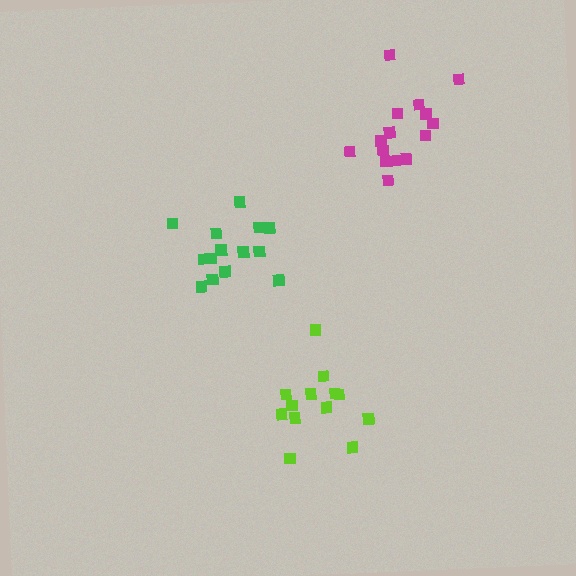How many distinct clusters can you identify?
There are 3 distinct clusters.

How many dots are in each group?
Group 1: 15 dots, Group 2: 13 dots, Group 3: 14 dots (42 total).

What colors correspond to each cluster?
The clusters are colored: magenta, lime, green.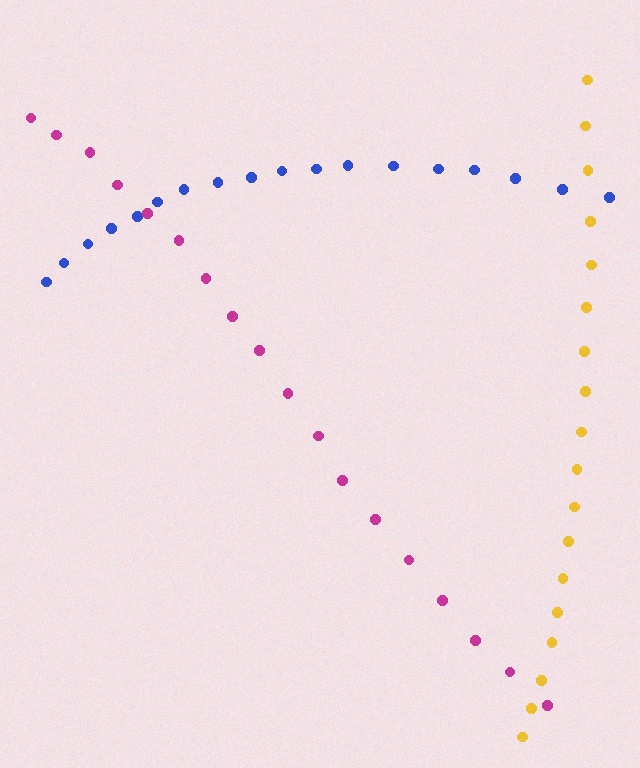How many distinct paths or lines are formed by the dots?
There are 3 distinct paths.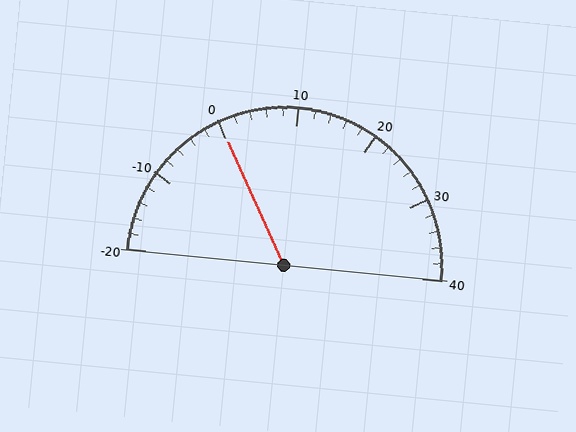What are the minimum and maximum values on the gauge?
The gauge ranges from -20 to 40.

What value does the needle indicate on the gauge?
The needle indicates approximately 0.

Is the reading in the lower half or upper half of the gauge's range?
The reading is in the lower half of the range (-20 to 40).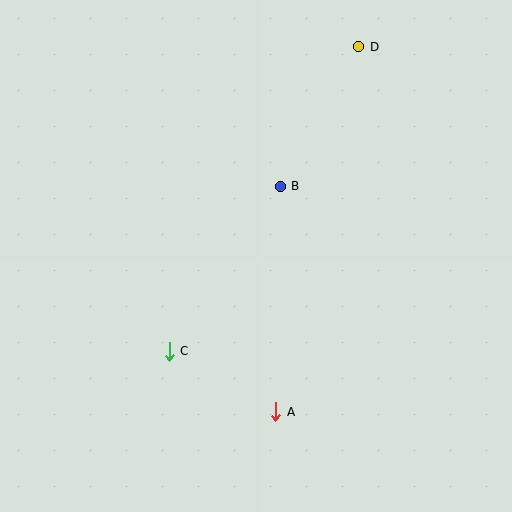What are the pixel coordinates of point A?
Point A is at (276, 412).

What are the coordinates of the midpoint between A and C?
The midpoint between A and C is at (222, 382).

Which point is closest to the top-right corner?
Point D is closest to the top-right corner.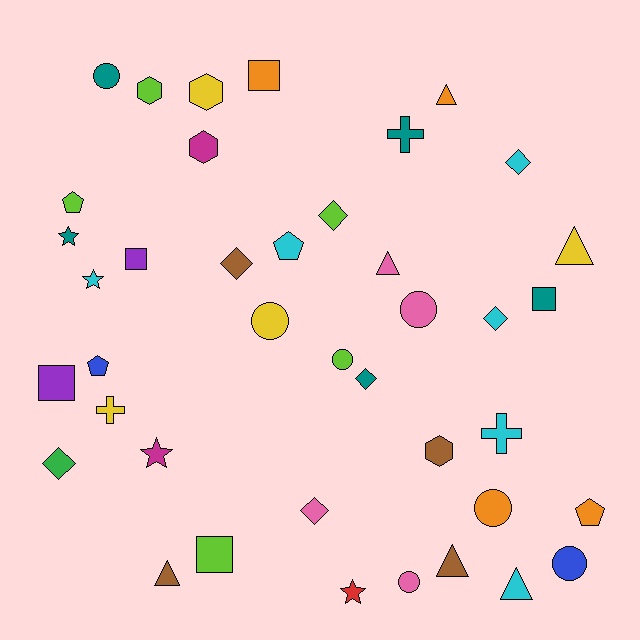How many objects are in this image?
There are 40 objects.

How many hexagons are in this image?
There are 4 hexagons.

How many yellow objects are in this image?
There are 4 yellow objects.